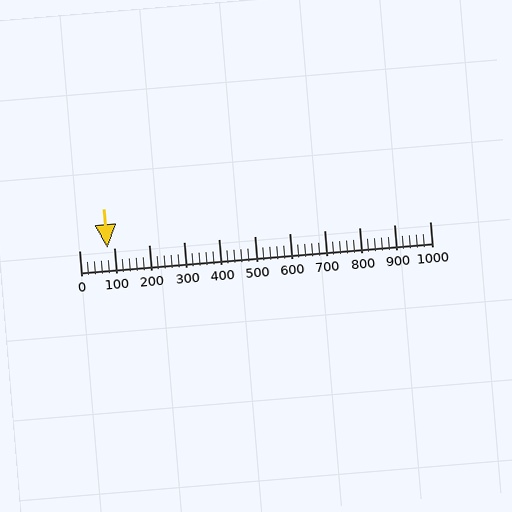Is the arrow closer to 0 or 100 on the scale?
The arrow is closer to 100.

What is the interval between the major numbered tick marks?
The major tick marks are spaced 100 units apart.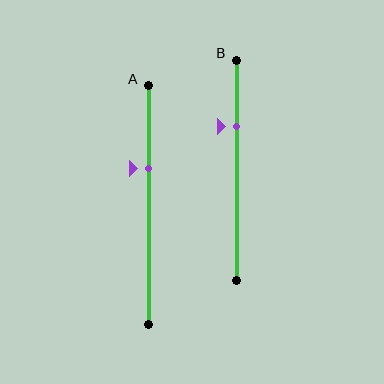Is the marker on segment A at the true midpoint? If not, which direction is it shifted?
No, the marker on segment A is shifted upward by about 15% of the segment length.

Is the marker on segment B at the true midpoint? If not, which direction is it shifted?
No, the marker on segment B is shifted upward by about 20% of the segment length.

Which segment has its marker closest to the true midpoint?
Segment A has its marker closest to the true midpoint.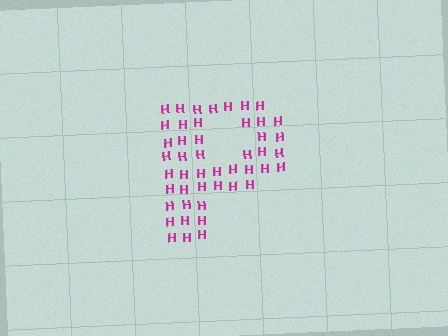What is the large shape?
The large shape is the letter P.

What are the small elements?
The small elements are letter H's.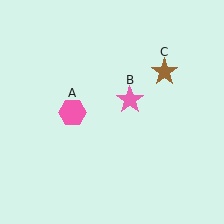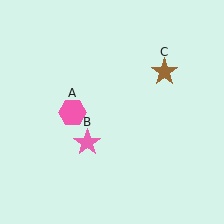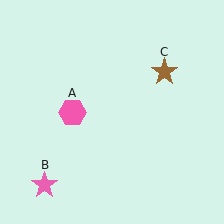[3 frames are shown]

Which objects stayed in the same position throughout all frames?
Pink hexagon (object A) and brown star (object C) remained stationary.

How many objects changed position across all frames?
1 object changed position: pink star (object B).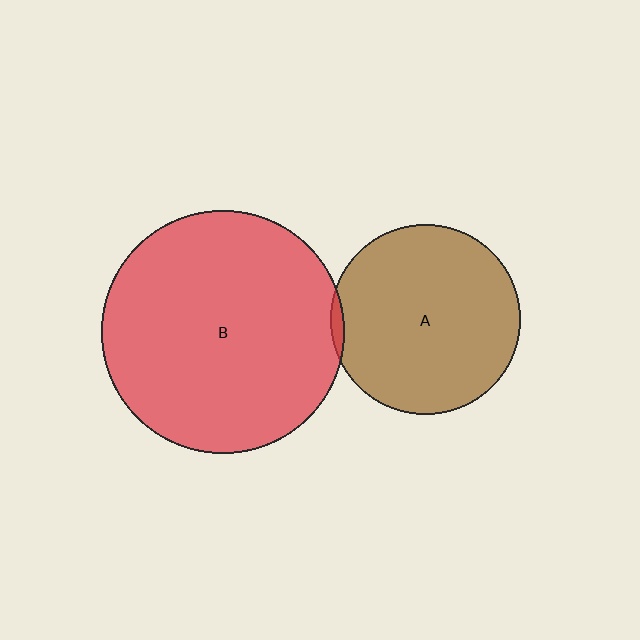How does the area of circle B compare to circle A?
Approximately 1.6 times.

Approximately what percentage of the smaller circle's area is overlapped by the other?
Approximately 5%.